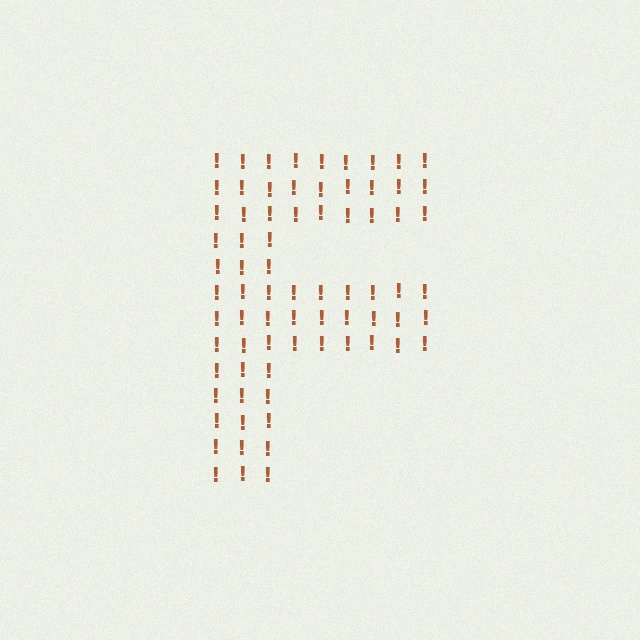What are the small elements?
The small elements are exclamation marks.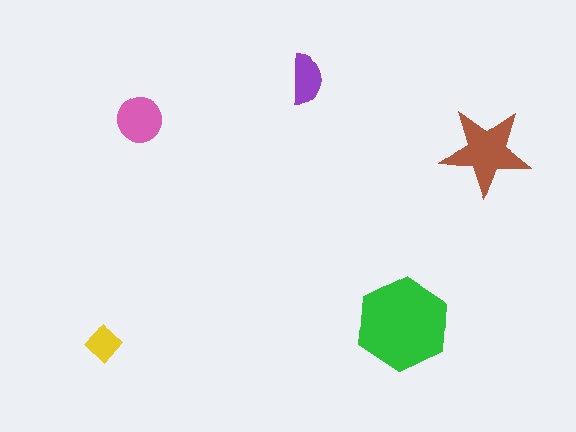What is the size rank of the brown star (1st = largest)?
2nd.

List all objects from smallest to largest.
The yellow diamond, the purple semicircle, the pink circle, the brown star, the green hexagon.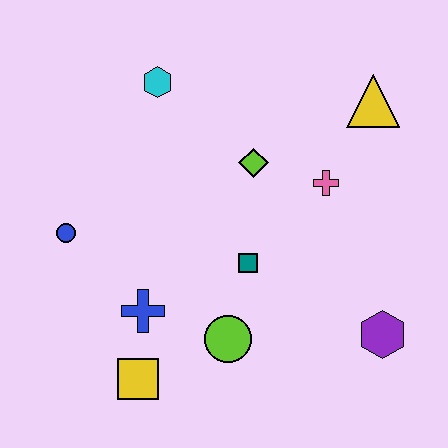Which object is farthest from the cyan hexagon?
The purple hexagon is farthest from the cyan hexagon.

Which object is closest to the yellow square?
The blue cross is closest to the yellow square.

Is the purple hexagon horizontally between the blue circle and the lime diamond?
No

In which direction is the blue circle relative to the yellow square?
The blue circle is above the yellow square.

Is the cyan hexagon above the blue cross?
Yes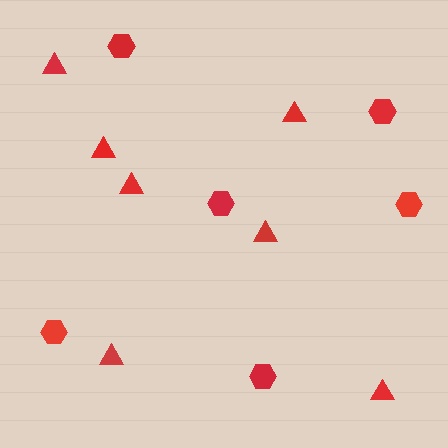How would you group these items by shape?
There are 2 groups: one group of hexagons (6) and one group of triangles (7).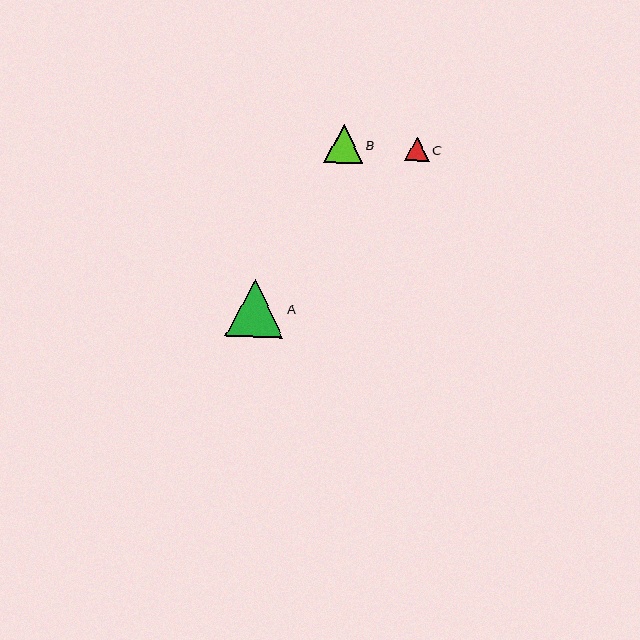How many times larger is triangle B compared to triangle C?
Triangle B is approximately 1.6 times the size of triangle C.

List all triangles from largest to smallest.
From largest to smallest: A, B, C.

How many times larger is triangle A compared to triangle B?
Triangle A is approximately 1.5 times the size of triangle B.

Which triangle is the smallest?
Triangle C is the smallest with a size of approximately 25 pixels.